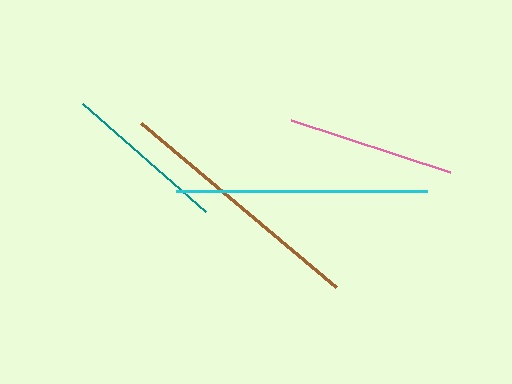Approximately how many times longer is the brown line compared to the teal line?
The brown line is approximately 1.6 times the length of the teal line.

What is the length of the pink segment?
The pink segment is approximately 167 pixels long.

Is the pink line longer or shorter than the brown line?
The brown line is longer than the pink line.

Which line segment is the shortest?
The teal line is the shortest at approximately 164 pixels.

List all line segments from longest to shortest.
From longest to shortest: brown, cyan, pink, teal.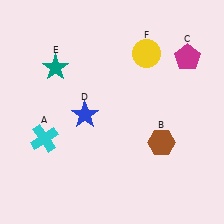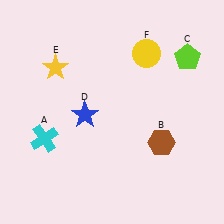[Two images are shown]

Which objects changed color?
C changed from magenta to lime. E changed from teal to yellow.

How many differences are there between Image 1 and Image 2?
There are 2 differences between the two images.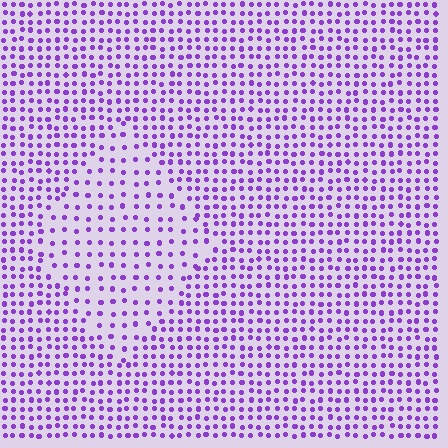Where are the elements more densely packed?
The elements are more densely packed outside the diamond boundary.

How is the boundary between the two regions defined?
The boundary is defined by a change in element density (approximately 1.8x ratio). All elements are the same color, size, and shape.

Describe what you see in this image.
The image contains small purple elements arranged at two different densities. A diamond-shaped region is visible where the elements are less densely packed than the surrounding area.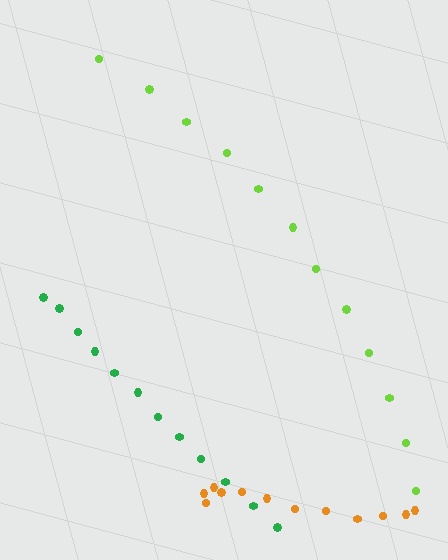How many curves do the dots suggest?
There are 3 distinct paths.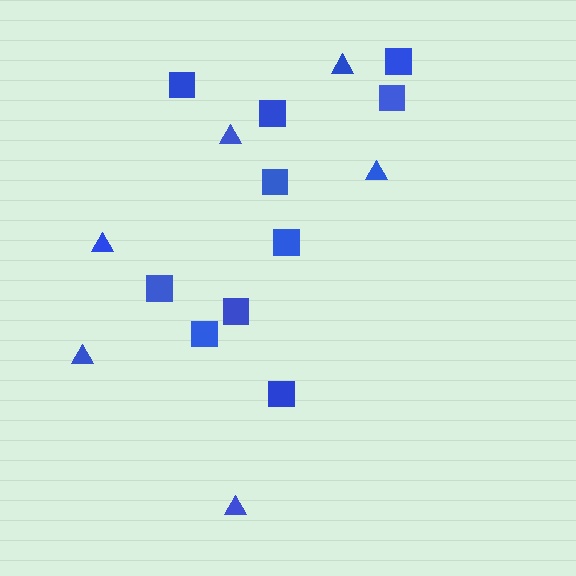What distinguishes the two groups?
There are 2 groups: one group of triangles (6) and one group of squares (10).